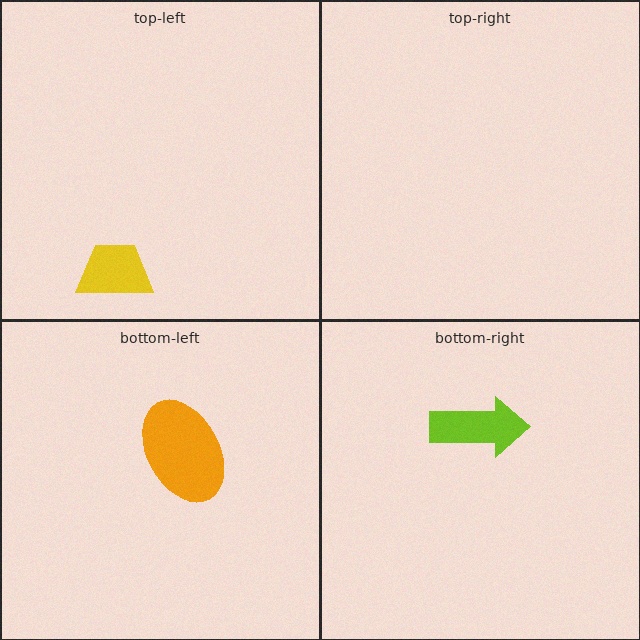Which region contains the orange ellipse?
The bottom-left region.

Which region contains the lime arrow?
The bottom-right region.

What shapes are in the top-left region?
The yellow trapezoid.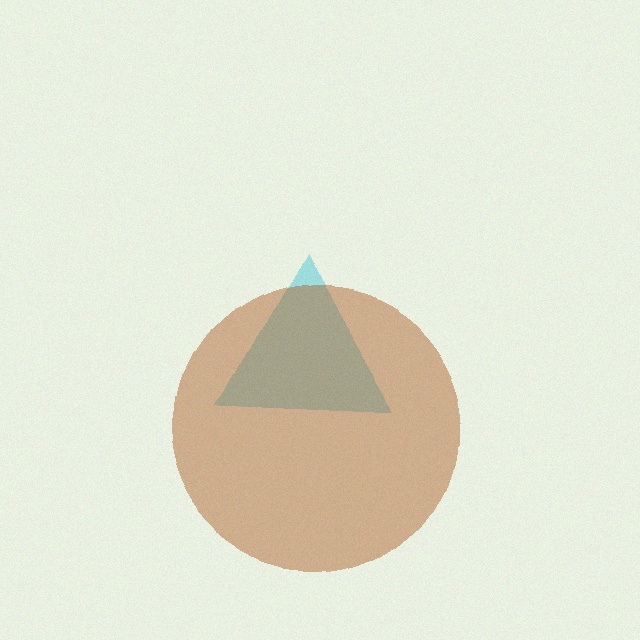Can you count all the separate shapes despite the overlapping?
Yes, there are 2 separate shapes.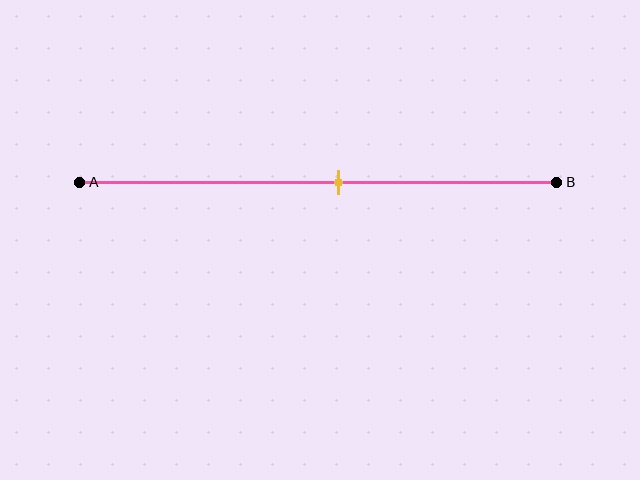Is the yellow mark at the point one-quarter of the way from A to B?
No, the mark is at about 55% from A, not at the 25% one-quarter point.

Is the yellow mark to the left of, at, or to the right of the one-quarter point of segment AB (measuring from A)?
The yellow mark is to the right of the one-quarter point of segment AB.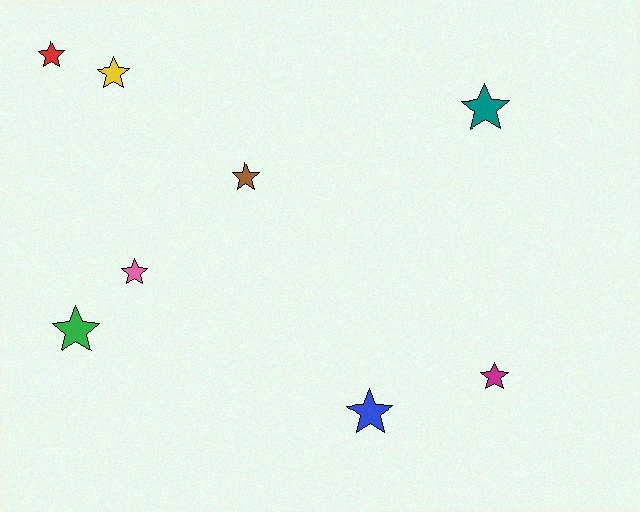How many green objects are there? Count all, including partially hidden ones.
There is 1 green object.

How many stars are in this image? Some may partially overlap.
There are 8 stars.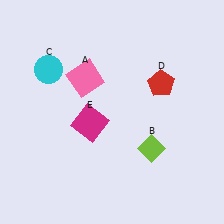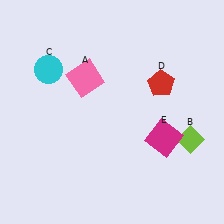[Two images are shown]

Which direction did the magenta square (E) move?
The magenta square (E) moved right.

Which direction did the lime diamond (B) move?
The lime diamond (B) moved right.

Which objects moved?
The objects that moved are: the lime diamond (B), the magenta square (E).